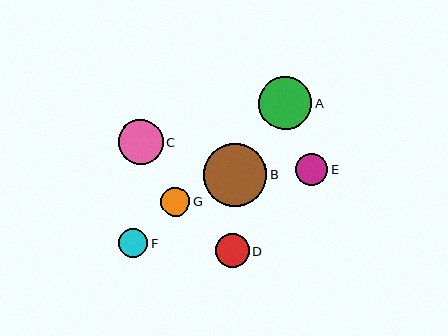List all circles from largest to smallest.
From largest to smallest: B, A, C, D, E, F, G.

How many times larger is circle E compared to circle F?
Circle E is approximately 1.1 times the size of circle F.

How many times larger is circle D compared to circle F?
Circle D is approximately 1.2 times the size of circle F.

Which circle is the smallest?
Circle G is the smallest with a size of approximately 29 pixels.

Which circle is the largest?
Circle B is the largest with a size of approximately 63 pixels.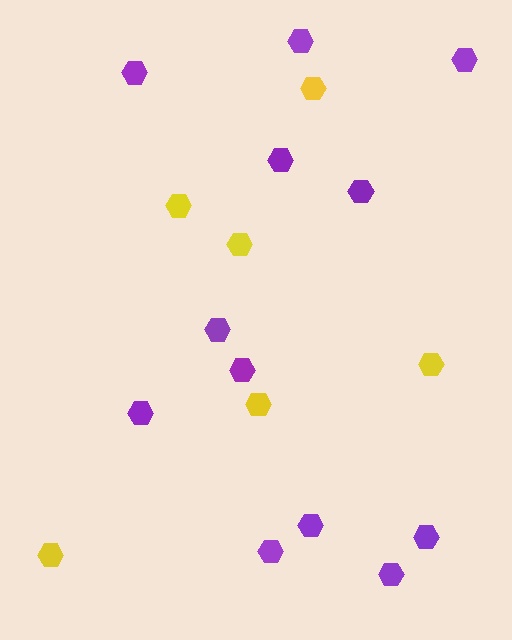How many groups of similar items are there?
There are 2 groups: one group of yellow hexagons (6) and one group of purple hexagons (12).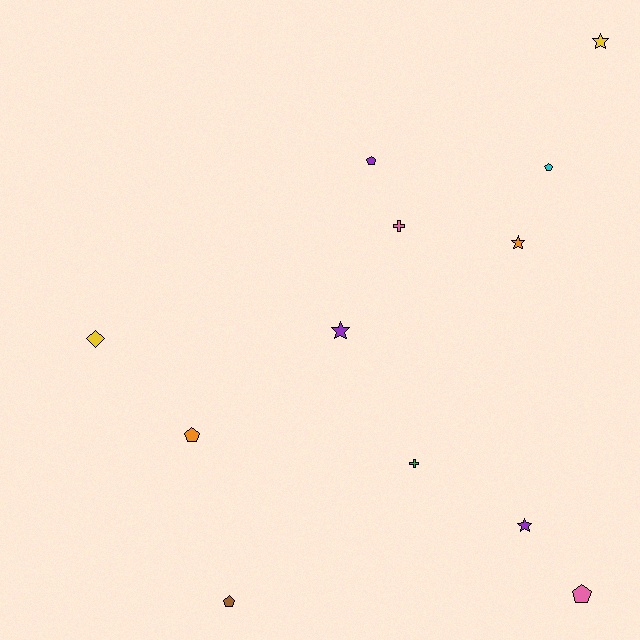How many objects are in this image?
There are 12 objects.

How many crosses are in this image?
There are 2 crosses.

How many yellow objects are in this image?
There are 2 yellow objects.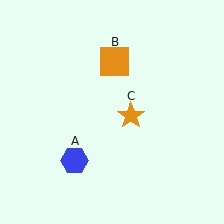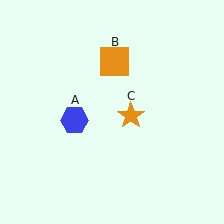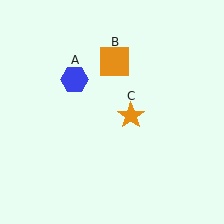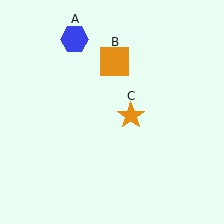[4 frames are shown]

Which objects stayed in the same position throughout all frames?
Orange square (object B) and orange star (object C) remained stationary.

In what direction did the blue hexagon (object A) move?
The blue hexagon (object A) moved up.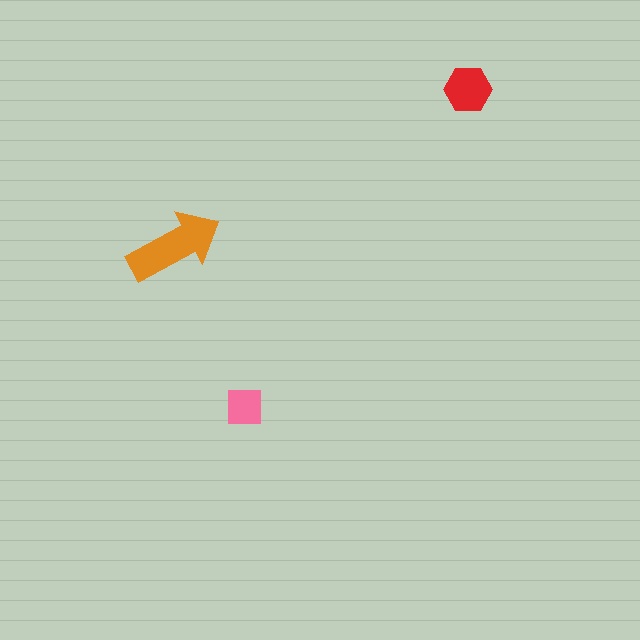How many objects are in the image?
There are 3 objects in the image.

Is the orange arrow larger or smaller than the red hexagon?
Larger.